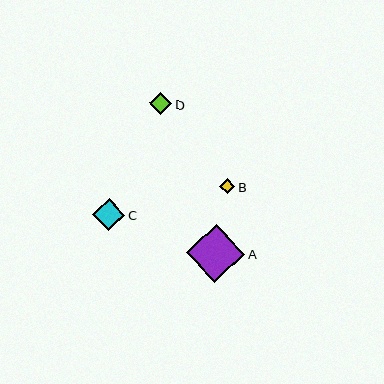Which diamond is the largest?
Diamond A is the largest with a size of approximately 58 pixels.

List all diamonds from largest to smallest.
From largest to smallest: A, C, D, B.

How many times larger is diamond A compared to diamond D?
Diamond A is approximately 2.7 times the size of diamond D.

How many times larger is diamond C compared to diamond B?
Diamond C is approximately 2.1 times the size of diamond B.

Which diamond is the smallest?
Diamond B is the smallest with a size of approximately 15 pixels.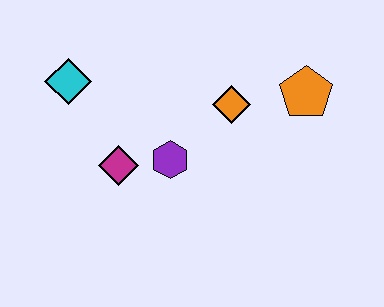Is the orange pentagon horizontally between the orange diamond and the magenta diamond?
No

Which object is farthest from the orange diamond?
The cyan diamond is farthest from the orange diamond.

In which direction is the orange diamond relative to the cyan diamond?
The orange diamond is to the right of the cyan diamond.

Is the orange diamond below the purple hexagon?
No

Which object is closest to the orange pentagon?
The orange diamond is closest to the orange pentagon.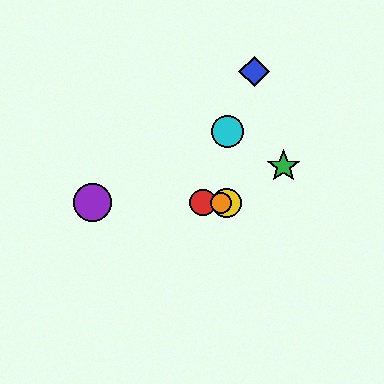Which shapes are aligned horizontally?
The red circle, the yellow circle, the purple circle, the orange circle are aligned horizontally.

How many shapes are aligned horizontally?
4 shapes (the red circle, the yellow circle, the purple circle, the orange circle) are aligned horizontally.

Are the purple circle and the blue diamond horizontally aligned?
No, the purple circle is at y≈203 and the blue diamond is at y≈71.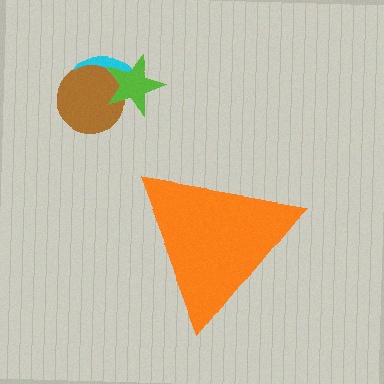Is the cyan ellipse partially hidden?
No, the cyan ellipse is fully visible.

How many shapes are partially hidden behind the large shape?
0 shapes are partially hidden.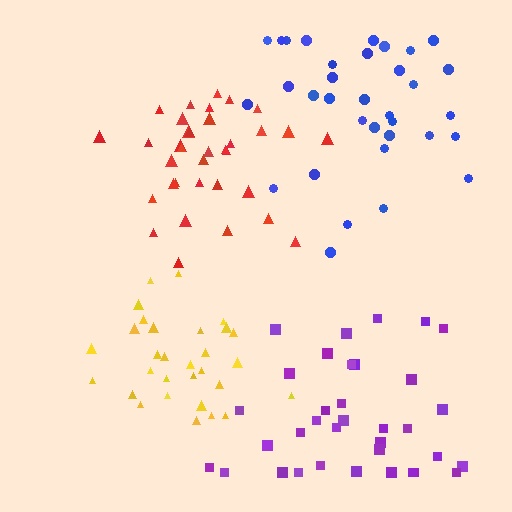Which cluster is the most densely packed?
Yellow.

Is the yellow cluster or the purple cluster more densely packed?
Yellow.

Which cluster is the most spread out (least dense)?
Blue.